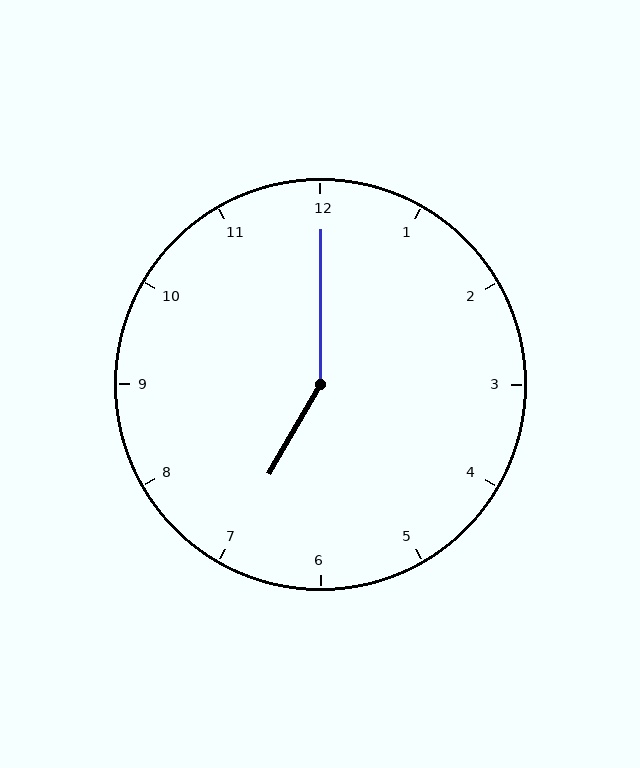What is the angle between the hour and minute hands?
Approximately 150 degrees.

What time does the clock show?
7:00.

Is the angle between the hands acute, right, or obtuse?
It is obtuse.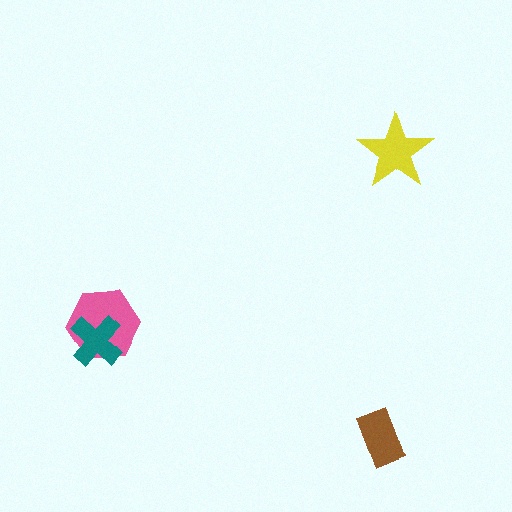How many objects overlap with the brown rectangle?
0 objects overlap with the brown rectangle.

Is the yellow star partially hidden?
No, no other shape covers it.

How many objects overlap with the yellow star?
0 objects overlap with the yellow star.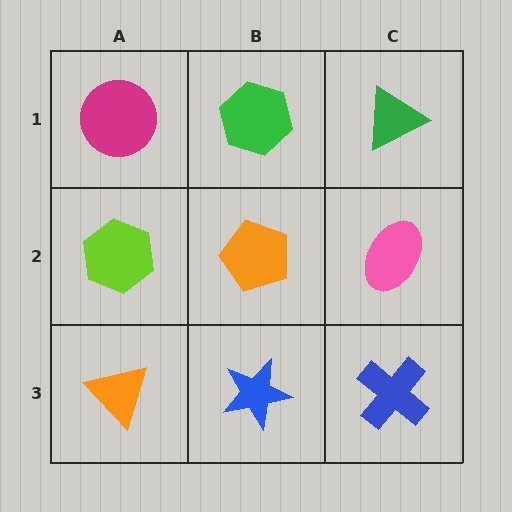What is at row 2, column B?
An orange pentagon.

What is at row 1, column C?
A green triangle.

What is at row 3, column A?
An orange triangle.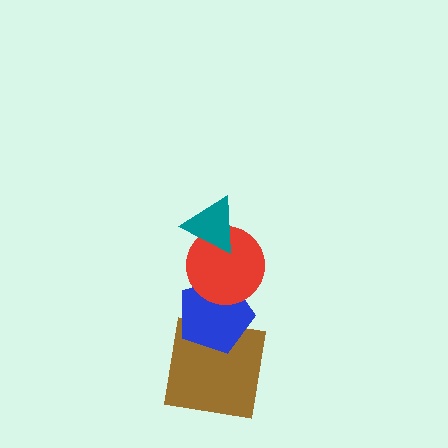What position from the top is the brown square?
The brown square is 4th from the top.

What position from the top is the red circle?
The red circle is 2nd from the top.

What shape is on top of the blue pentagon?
The red circle is on top of the blue pentagon.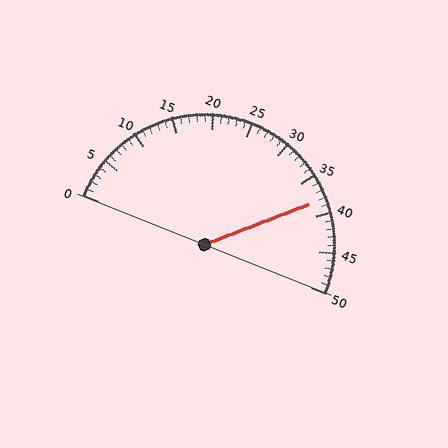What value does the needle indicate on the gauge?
The needle indicates approximately 38.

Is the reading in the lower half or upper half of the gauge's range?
The reading is in the upper half of the range (0 to 50).